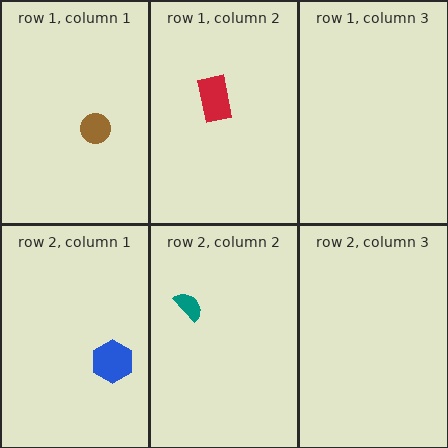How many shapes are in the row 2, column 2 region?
1.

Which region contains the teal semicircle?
The row 2, column 2 region.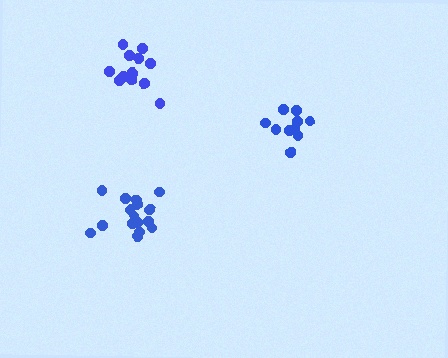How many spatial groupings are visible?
There are 3 spatial groupings.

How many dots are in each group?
Group 1: 13 dots, Group 2: 10 dots, Group 3: 16 dots (39 total).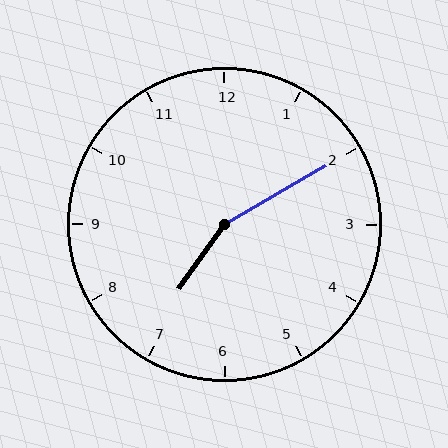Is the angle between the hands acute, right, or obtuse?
It is obtuse.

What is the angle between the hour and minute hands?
Approximately 155 degrees.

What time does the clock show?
7:10.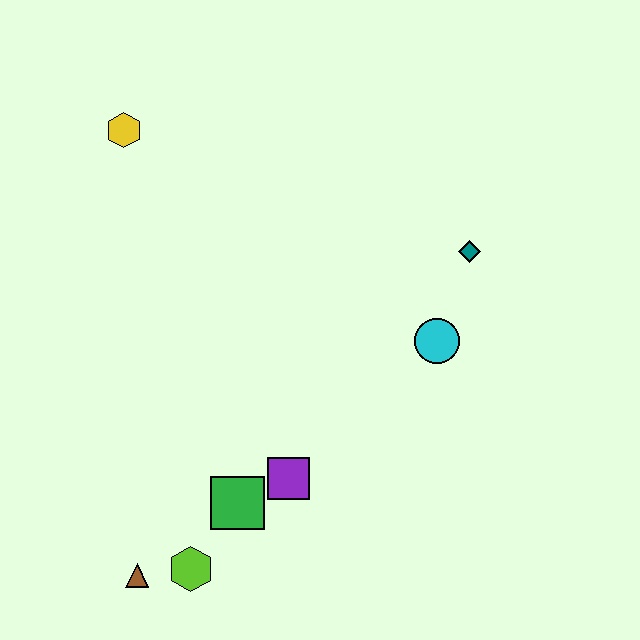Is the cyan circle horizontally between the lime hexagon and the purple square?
No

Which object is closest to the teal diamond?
The cyan circle is closest to the teal diamond.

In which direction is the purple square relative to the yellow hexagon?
The purple square is below the yellow hexagon.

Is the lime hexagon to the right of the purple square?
No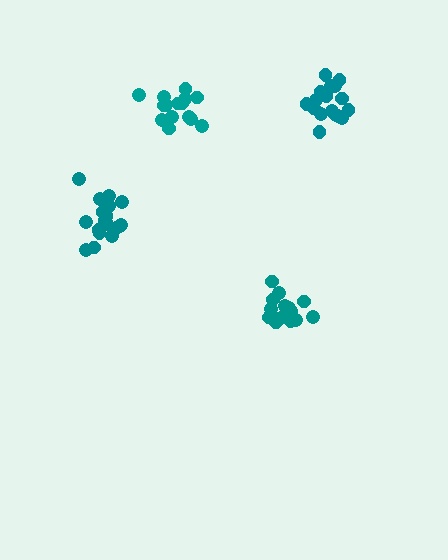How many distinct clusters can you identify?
There are 4 distinct clusters.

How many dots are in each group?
Group 1: 17 dots, Group 2: 15 dots, Group 3: 20 dots, Group 4: 15 dots (67 total).